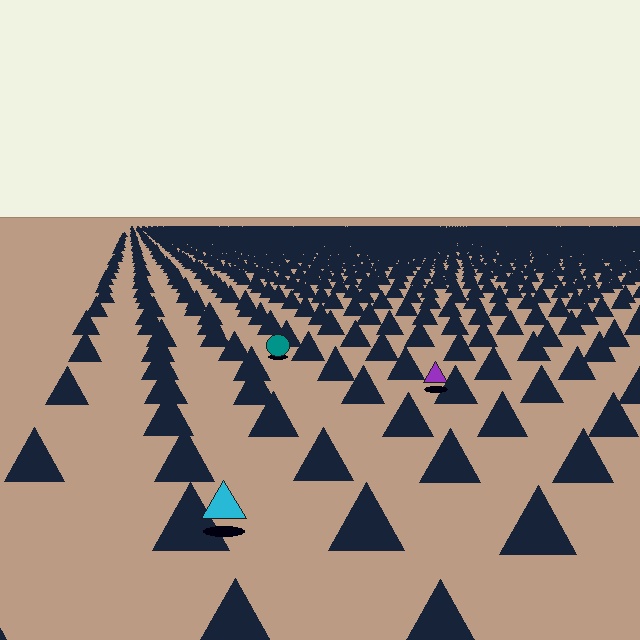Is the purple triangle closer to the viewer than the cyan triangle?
No. The cyan triangle is closer — you can tell from the texture gradient: the ground texture is coarser near it.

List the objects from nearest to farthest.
From nearest to farthest: the cyan triangle, the purple triangle, the teal circle.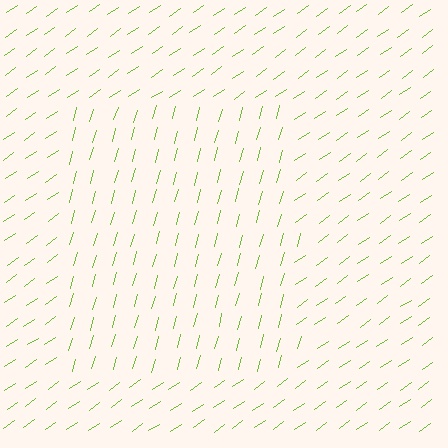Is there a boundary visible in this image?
Yes, there is a texture boundary formed by a change in line orientation.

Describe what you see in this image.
The image is filled with small lime line segments. A rectangle region in the image has lines oriented differently from the surrounding lines, creating a visible texture boundary.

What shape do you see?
I see a rectangle.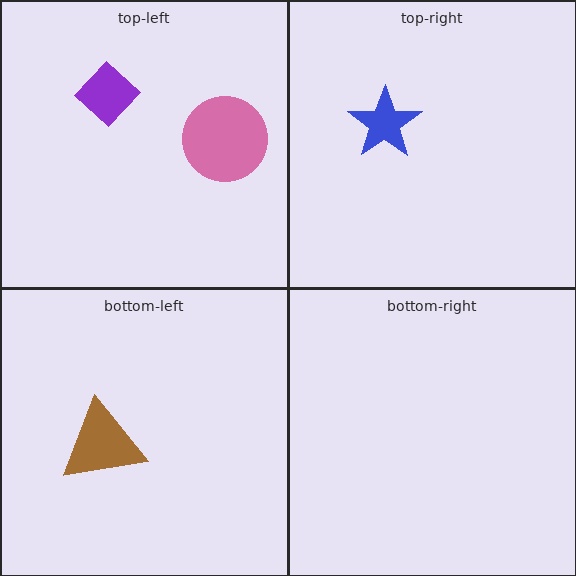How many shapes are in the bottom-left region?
1.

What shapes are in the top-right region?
The blue star.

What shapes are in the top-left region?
The purple diamond, the pink circle.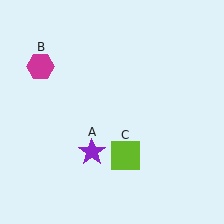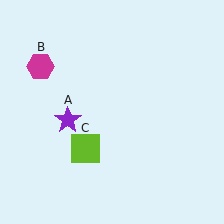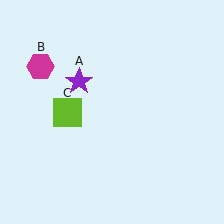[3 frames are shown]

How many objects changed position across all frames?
2 objects changed position: purple star (object A), lime square (object C).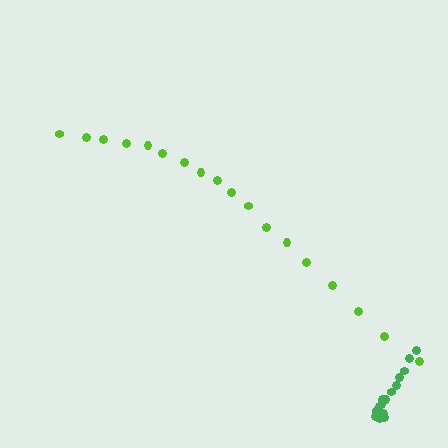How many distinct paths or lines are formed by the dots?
There are 2 distinct paths.